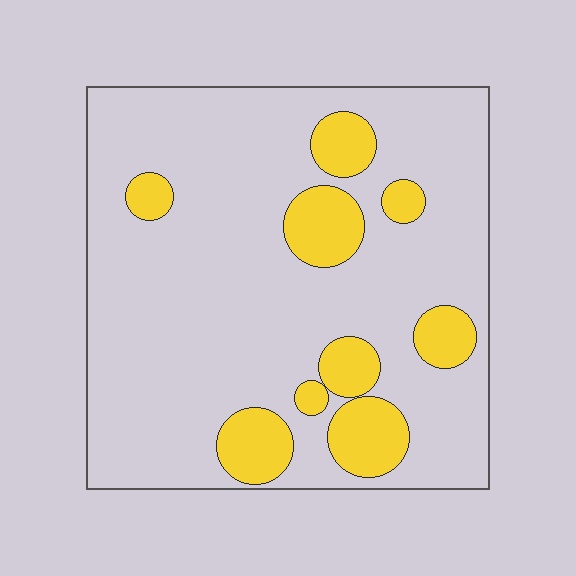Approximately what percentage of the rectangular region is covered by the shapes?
Approximately 20%.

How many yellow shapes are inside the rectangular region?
9.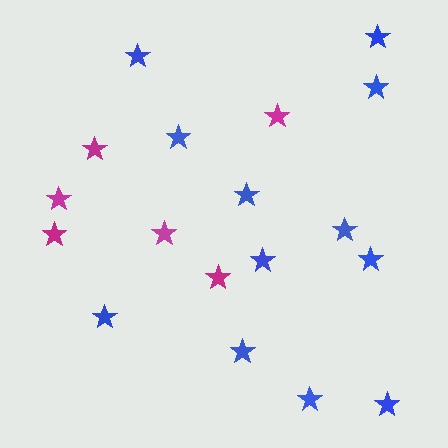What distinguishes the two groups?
There are 2 groups: one group of magenta stars (6) and one group of blue stars (12).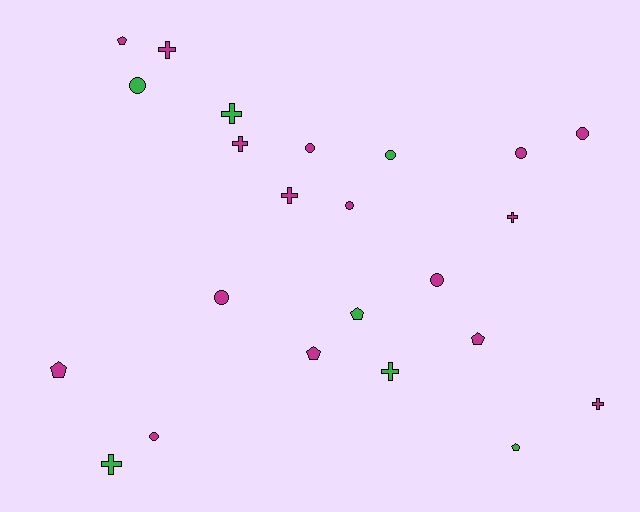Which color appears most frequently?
Magenta, with 16 objects.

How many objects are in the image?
There are 23 objects.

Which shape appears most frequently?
Circle, with 9 objects.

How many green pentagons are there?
There are 2 green pentagons.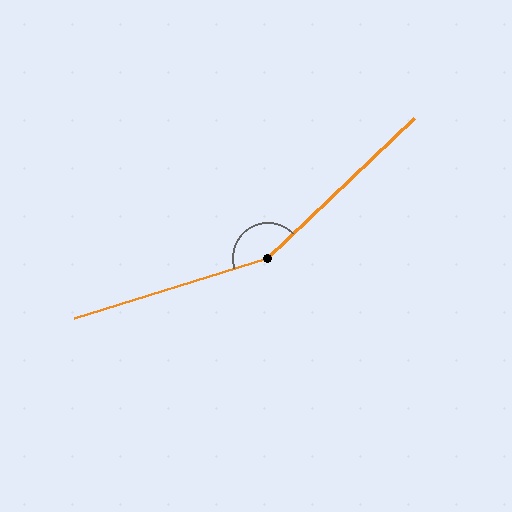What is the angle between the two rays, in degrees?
Approximately 154 degrees.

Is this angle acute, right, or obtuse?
It is obtuse.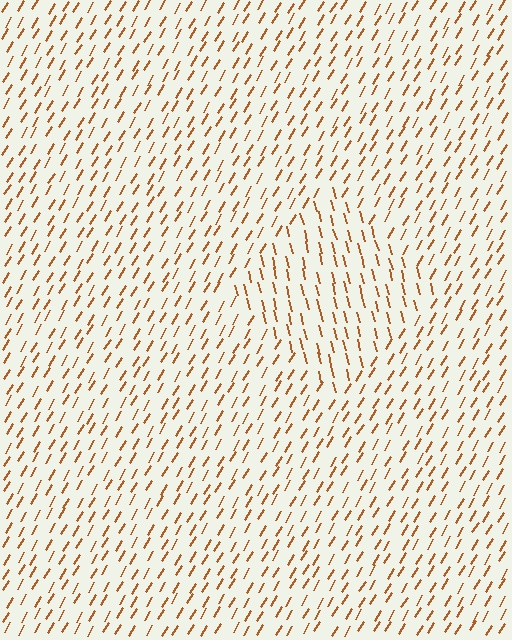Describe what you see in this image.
The image is filled with small brown line segments. A diamond region in the image has lines oriented differently from the surrounding lines, creating a visible texture boundary.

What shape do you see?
I see a diamond.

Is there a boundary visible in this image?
Yes, there is a texture boundary formed by a change in line orientation.